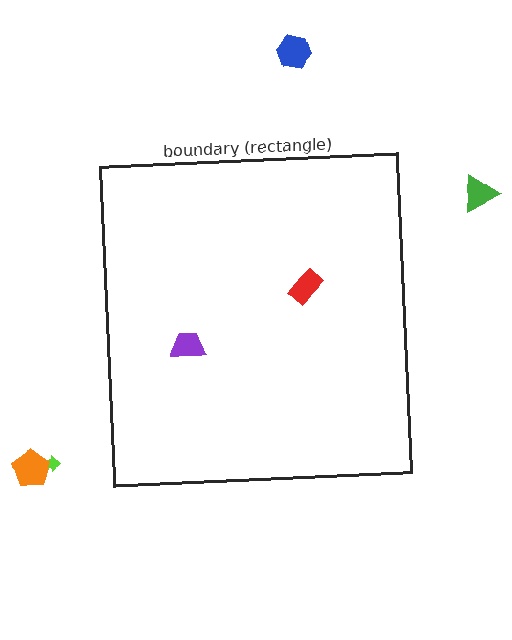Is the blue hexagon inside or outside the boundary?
Outside.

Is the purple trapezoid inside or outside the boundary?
Inside.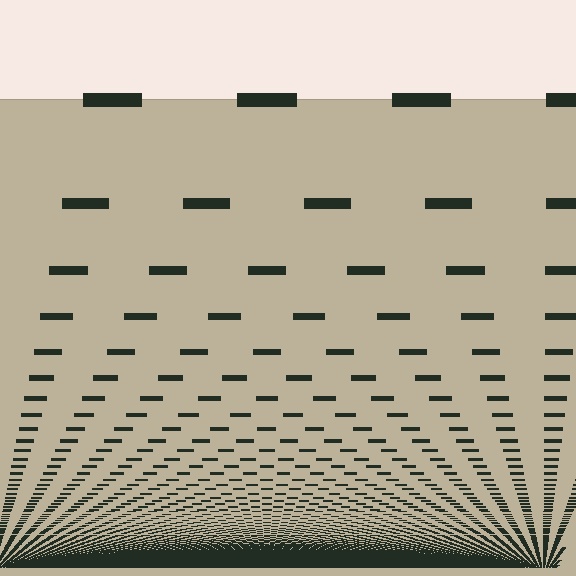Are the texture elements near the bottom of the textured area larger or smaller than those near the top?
Smaller. The gradient is inverted — elements near the bottom are smaller and denser.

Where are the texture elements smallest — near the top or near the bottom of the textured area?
Near the bottom.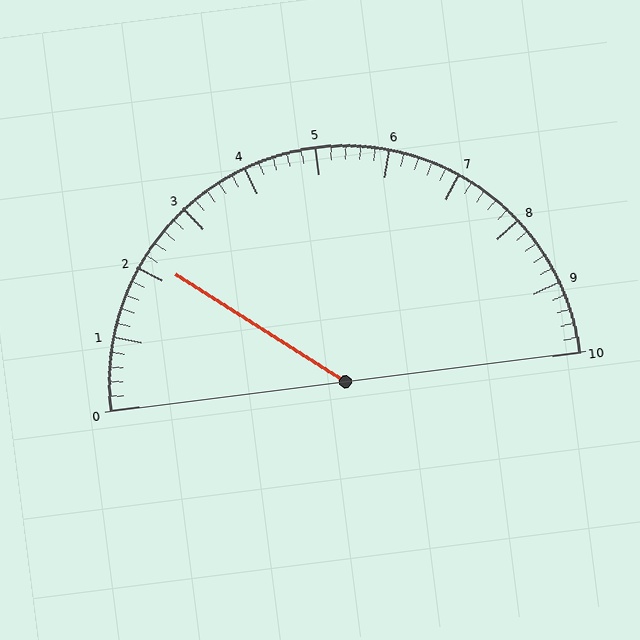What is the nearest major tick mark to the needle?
The nearest major tick mark is 2.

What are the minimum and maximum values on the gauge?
The gauge ranges from 0 to 10.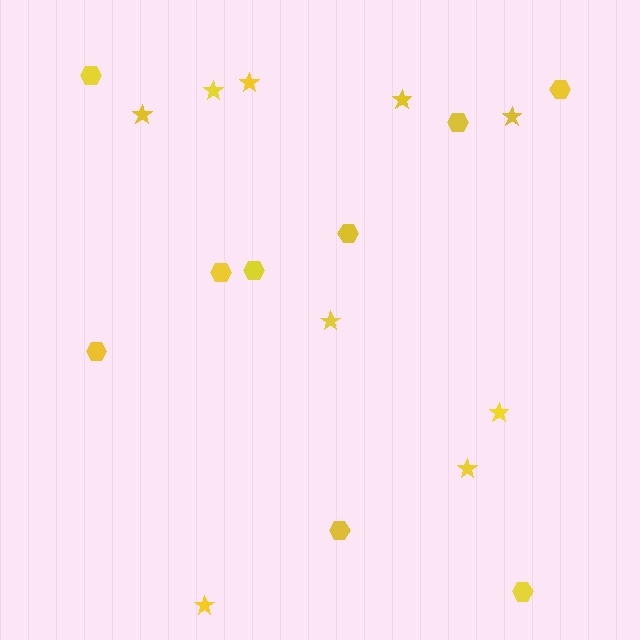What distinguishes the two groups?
There are 2 groups: one group of stars (9) and one group of hexagons (9).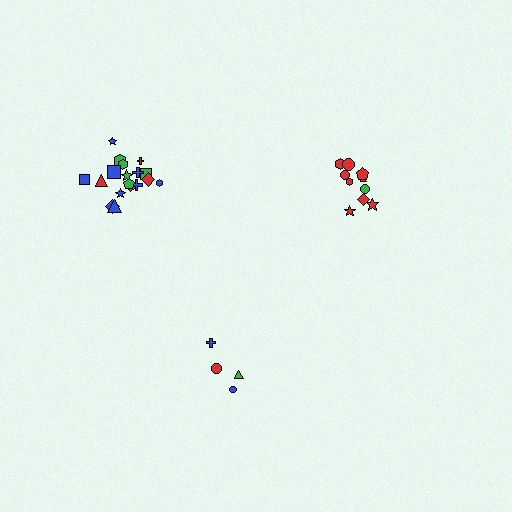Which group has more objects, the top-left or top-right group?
The top-left group.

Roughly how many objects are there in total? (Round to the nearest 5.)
Roughly 30 objects in total.